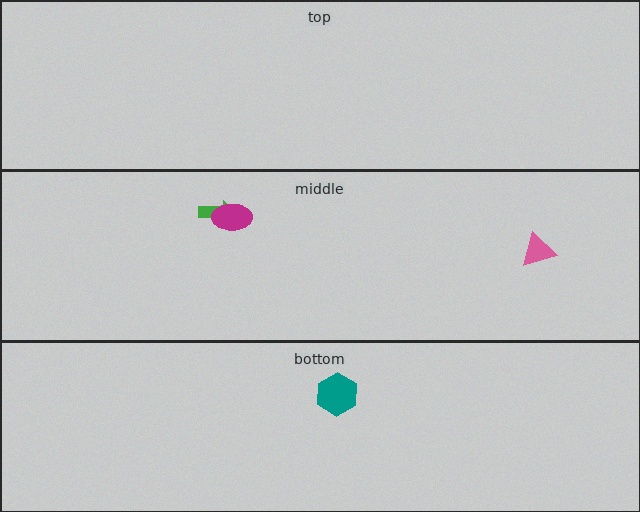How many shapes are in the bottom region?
1.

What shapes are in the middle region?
The green arrow, the magenta ellipse, the pink triangle.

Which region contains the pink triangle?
The middle region.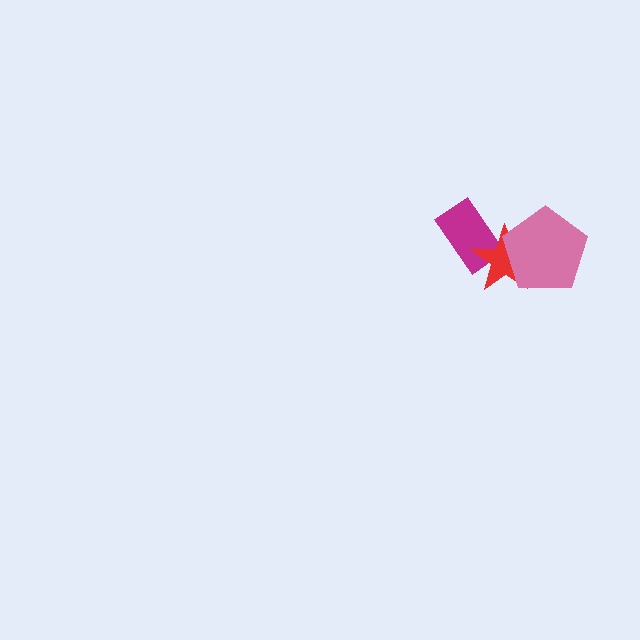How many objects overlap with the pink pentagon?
1 object overlaps with the pink pentagon.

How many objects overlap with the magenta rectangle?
1 object overlaps with the magenta rectangle.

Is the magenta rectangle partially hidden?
Yes, it is partially covered by another shape.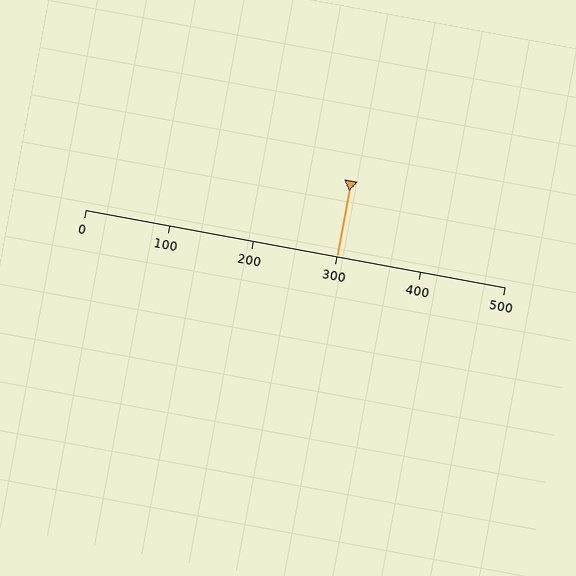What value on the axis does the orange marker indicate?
The marker indicates approximately 300.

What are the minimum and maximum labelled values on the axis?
The axis runs from 0 to 500.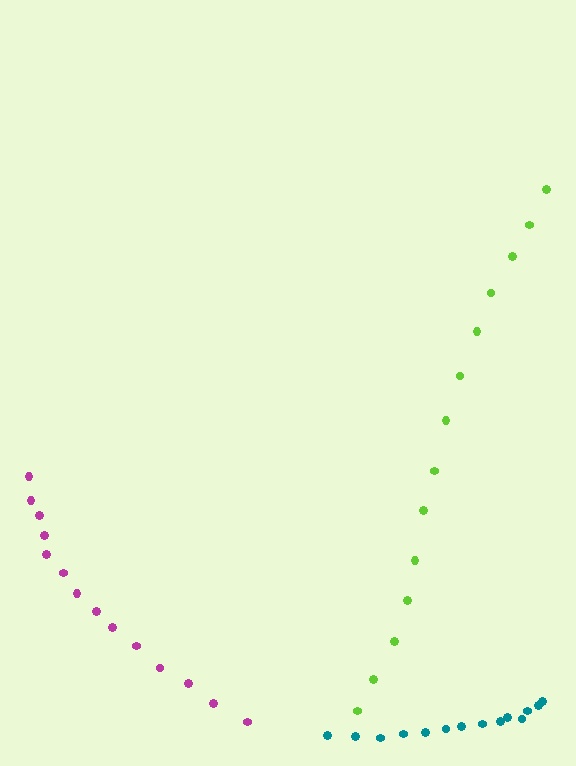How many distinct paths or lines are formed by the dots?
There are 3 distinct paths.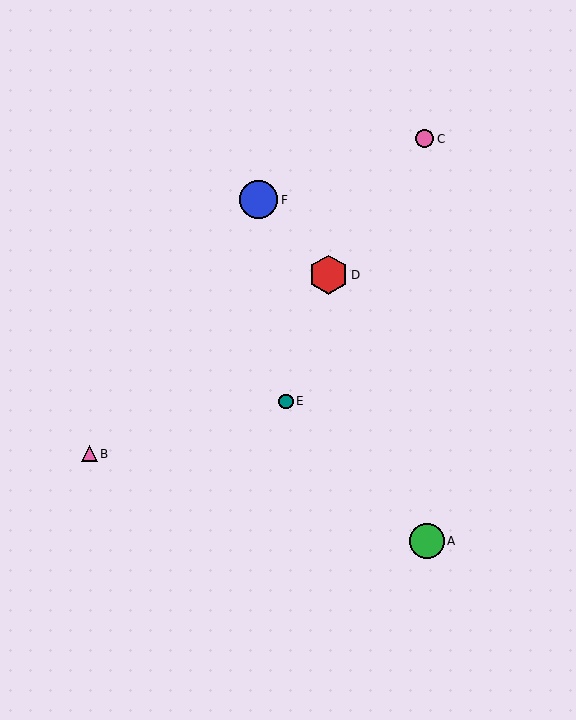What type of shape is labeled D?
Shape D is a red hexagon.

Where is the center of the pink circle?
The center of the pink circle is at (425, 139).